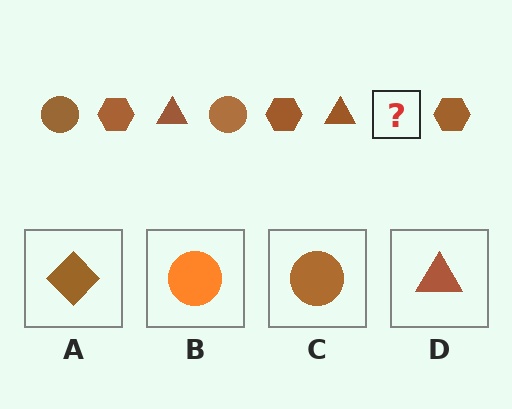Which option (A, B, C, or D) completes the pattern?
C.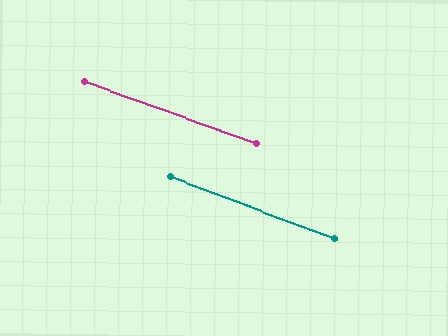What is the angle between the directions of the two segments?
Approximately 1 degree.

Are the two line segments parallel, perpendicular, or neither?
Parallel — their directions differ by only 0.7°.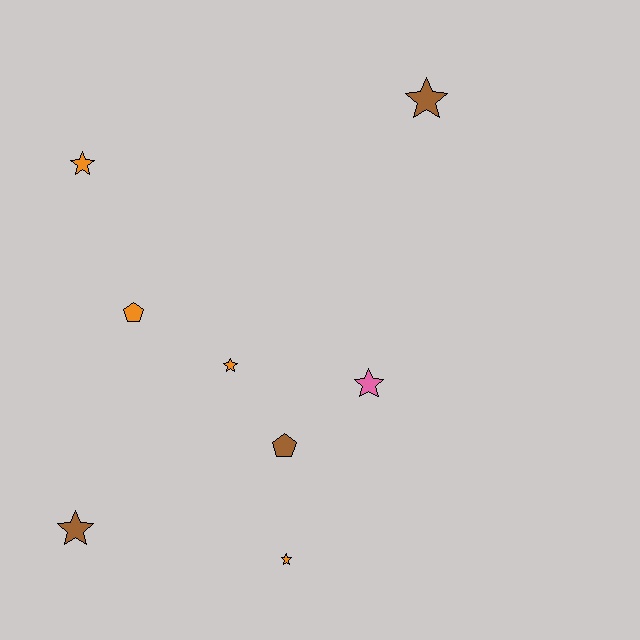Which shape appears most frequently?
Star, with 6 objects.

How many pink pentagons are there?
There are no pink pentagons.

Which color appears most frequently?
Orange, with 4 objects.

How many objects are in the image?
There are 8 objects.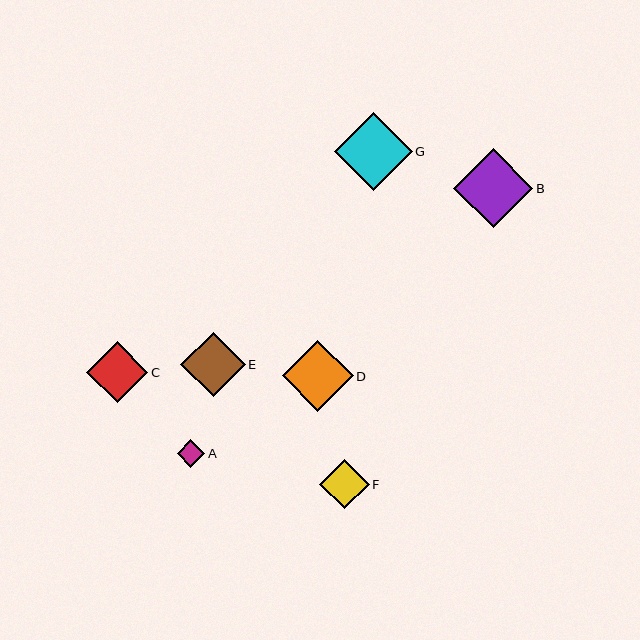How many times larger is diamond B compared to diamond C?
Diamond B is approximately 1.3 times the size of diamond C.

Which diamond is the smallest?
Diamond A is the smallest with a size of approximately 28 pixels.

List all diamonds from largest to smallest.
From largest to smallest: B, G, D, E, C, F, A.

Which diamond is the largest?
Diamond B is the largest with a size of approximately 79 pixels.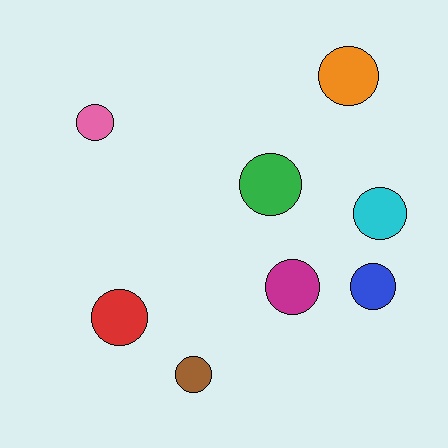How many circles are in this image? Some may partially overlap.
There are 8 circles.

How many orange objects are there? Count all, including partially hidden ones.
There is 1 orange object.